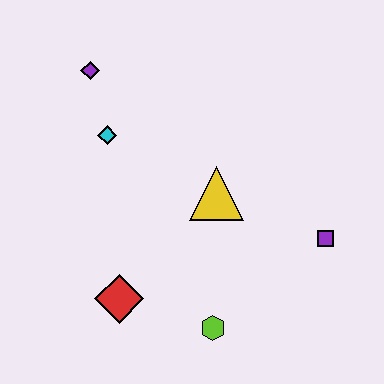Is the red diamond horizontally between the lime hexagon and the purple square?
No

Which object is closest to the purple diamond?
The cyan diamond is closest to the purple diamond.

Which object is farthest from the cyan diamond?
The purple square is farthest from the cyan diamond.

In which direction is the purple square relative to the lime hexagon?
The purple square is to the right of the lime hexagon.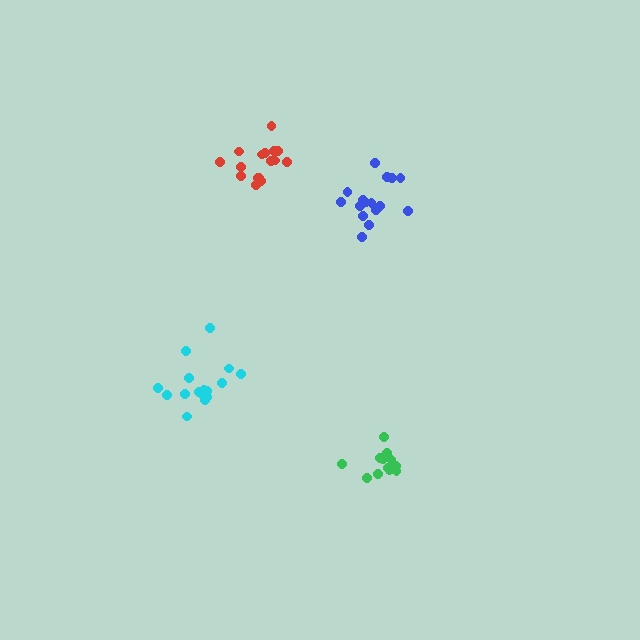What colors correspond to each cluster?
The clusters are colored: red, cyan, blue, green.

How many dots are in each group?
Group 1: 16 dots, Group 2: 16 dots, Group 3: 17 dots, Group 4: 12 dots (61 total).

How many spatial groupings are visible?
There are 4 spatial groupings.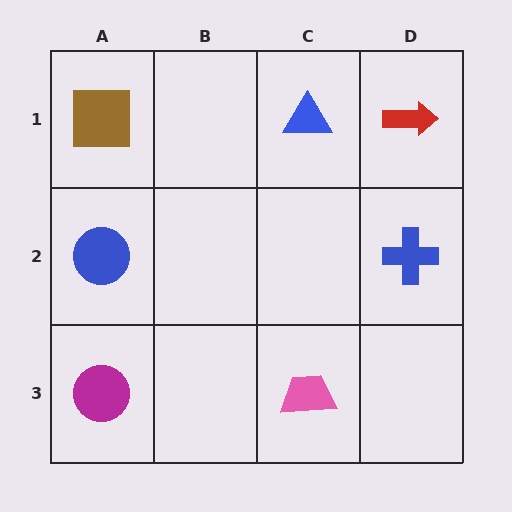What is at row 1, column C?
A blue triangle.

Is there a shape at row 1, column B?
No, that cell is empty.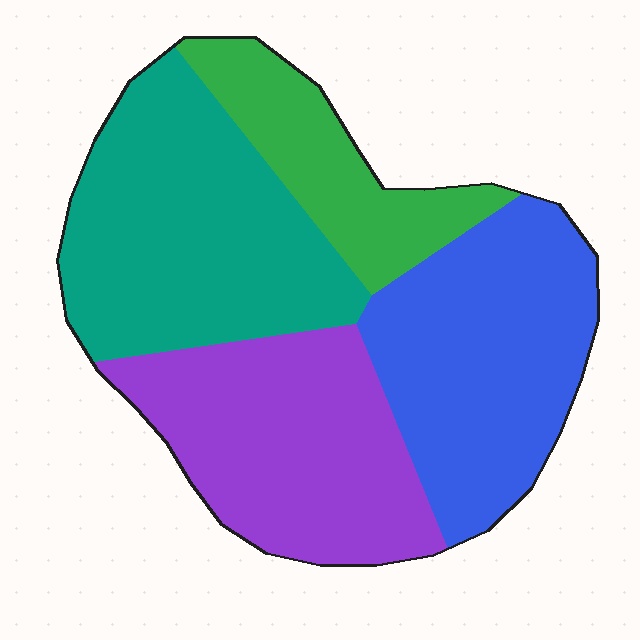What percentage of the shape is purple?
Purple covers about 25% of the shape.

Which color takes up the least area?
Green, at roughly 15%.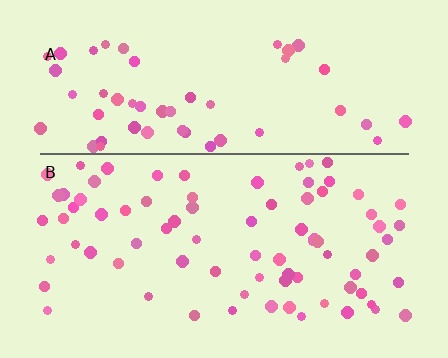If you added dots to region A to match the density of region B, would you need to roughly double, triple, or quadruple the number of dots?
Approximately double.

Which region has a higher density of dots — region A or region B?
B (the bottom).